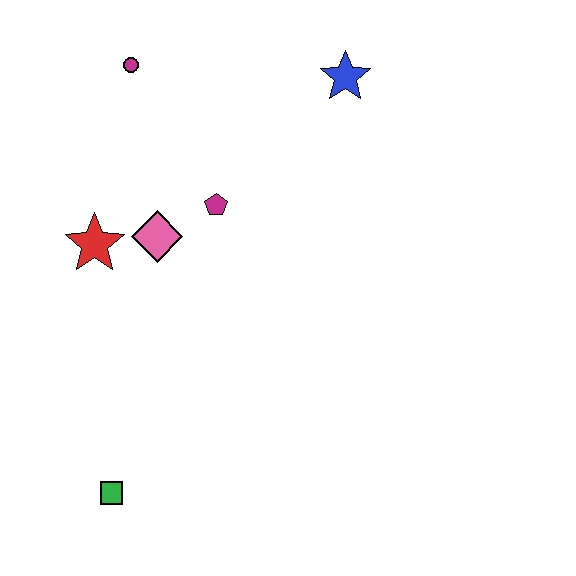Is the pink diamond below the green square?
No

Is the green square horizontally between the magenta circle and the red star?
Yes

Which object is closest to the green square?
The red star is closest to the green square.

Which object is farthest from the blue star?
The green square is farthest from the blue star.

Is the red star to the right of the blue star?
No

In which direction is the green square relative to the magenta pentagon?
The green square is below the magenta pentagon.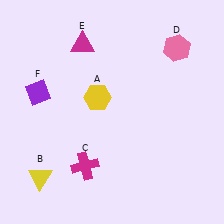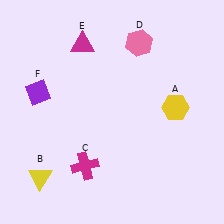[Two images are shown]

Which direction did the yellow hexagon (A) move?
The yellow hexagon (A) moved right.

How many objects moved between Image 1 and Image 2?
2 objects moved between the two images.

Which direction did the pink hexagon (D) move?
The pink hexagon (D) moved left.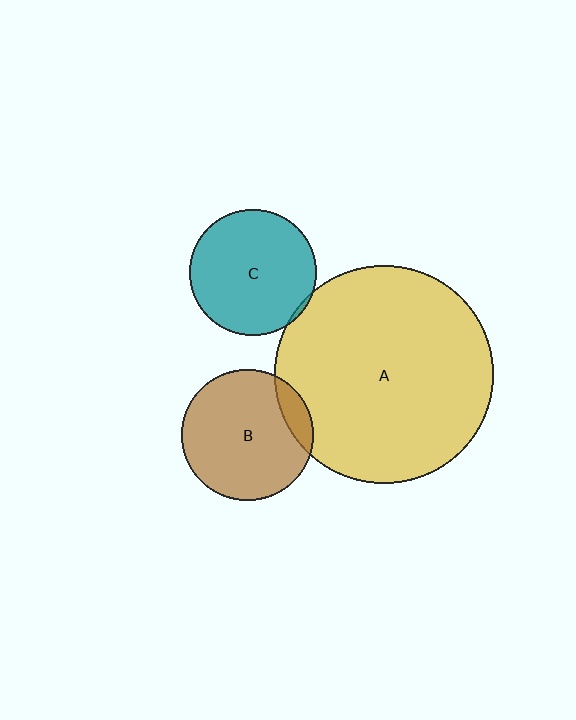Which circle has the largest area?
Circle A (yellow).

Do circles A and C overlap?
Yes.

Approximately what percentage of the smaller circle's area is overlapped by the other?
Approximately 5%.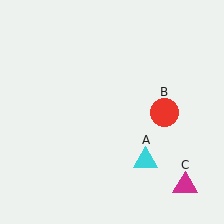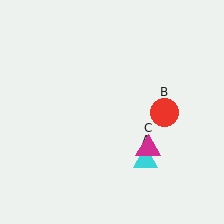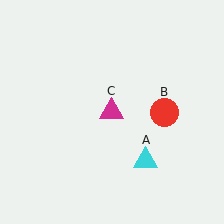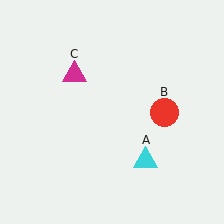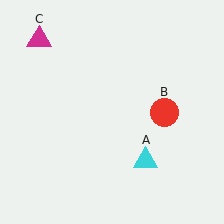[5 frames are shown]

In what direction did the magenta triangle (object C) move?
The magenta triangle (object C) moved up and to the left.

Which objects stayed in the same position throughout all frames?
Cyan triangle (object A) and red circle (object B) remained stationary.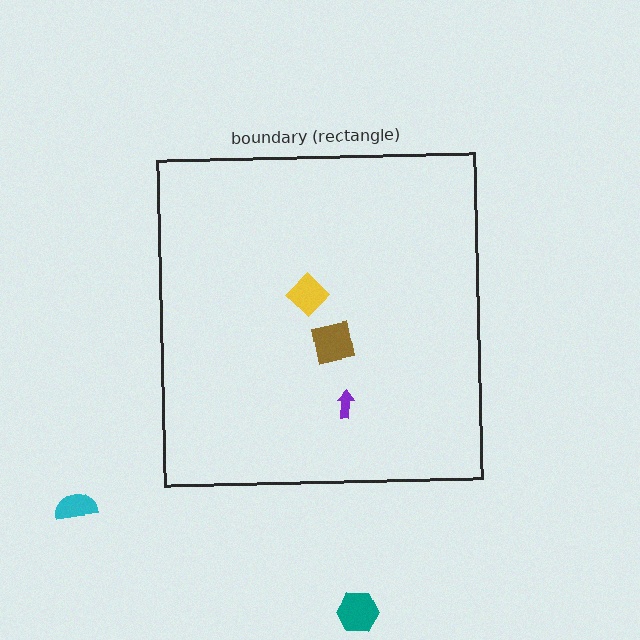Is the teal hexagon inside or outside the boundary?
Outside.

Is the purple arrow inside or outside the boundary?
Inside.